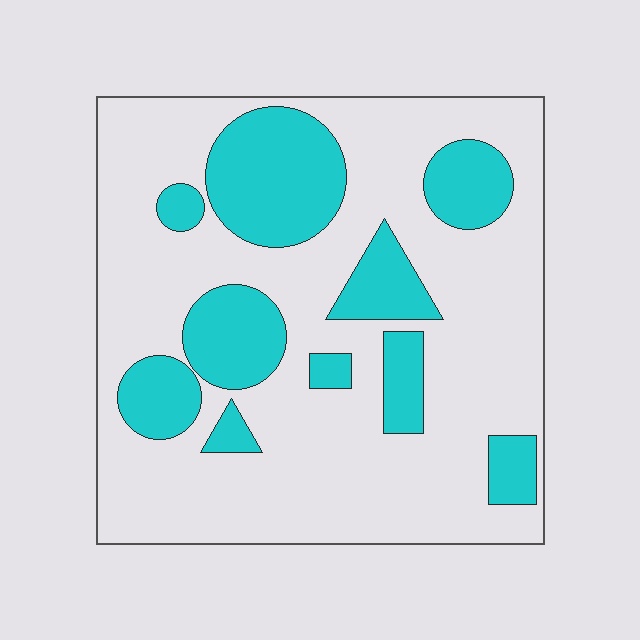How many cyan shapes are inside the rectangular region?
10.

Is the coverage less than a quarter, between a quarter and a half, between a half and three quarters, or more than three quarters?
Between a quarter and a half.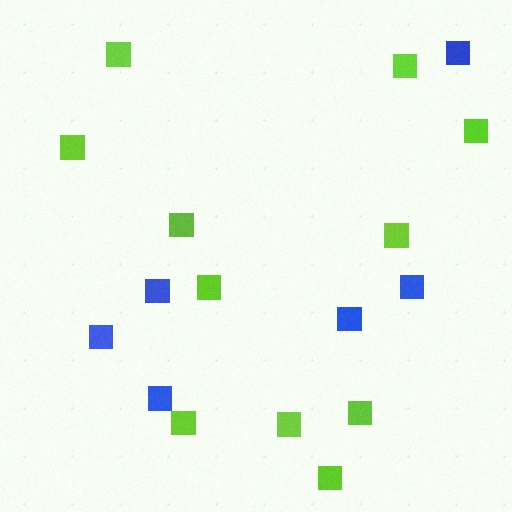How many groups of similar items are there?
There are 2 groups: one group of lime squares (11) and one group of blue squares (6).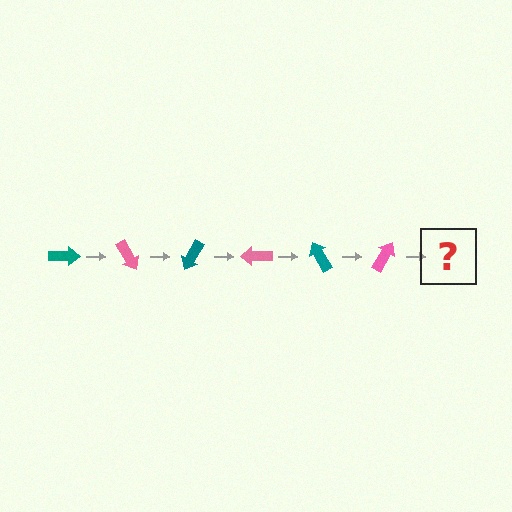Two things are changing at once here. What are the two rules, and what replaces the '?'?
The two rules are that it rotates 60 degrees each step and the color cycles through teal and pink. The '?' should be a teal arrow, rotated 360 degrees from the start.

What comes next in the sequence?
The next element should be a teal arrow, rotated 360 degrees from the start.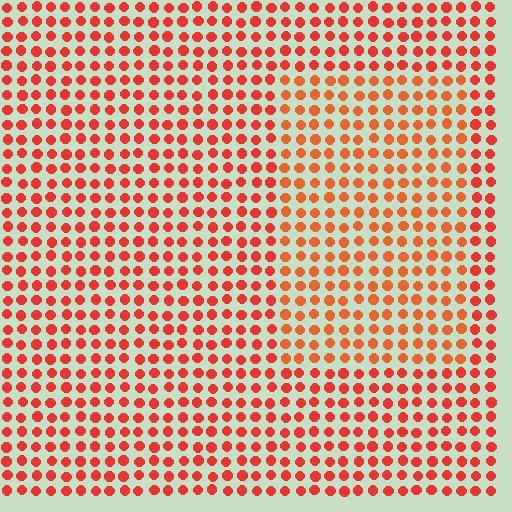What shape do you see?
I see a rectangle.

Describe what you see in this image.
The image is filled with small red elements in a uniform arrangement. A rectangle-shaped region is visible where the elements are tinted to a slightly different hue, forming a subtle color boundary.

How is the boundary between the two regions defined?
The boundary is defined purely by a slight shift in hue (about 17 degrees). Spacing, size, and orientation are identical on both sides.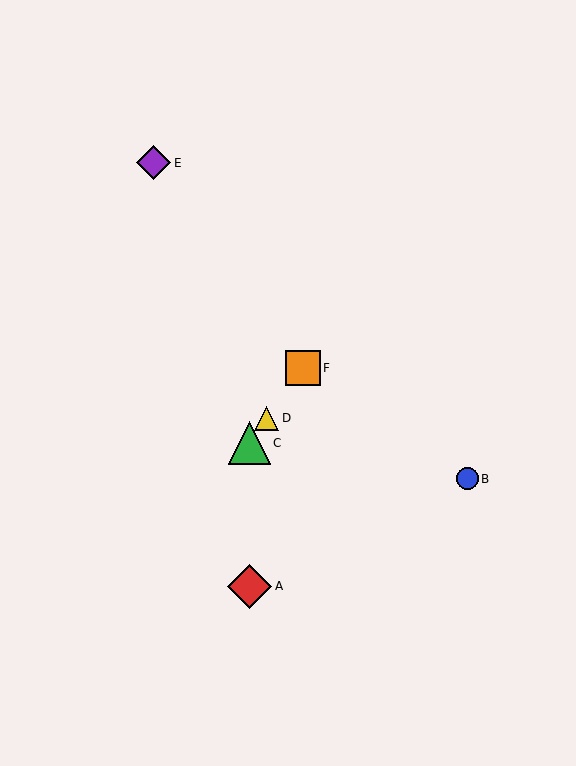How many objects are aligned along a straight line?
3 objects (C, D, F) are aligned along a straight line.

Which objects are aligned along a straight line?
Objects C, D, F are aligned along a straight line.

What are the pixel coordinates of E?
Object E is at (154, 163).